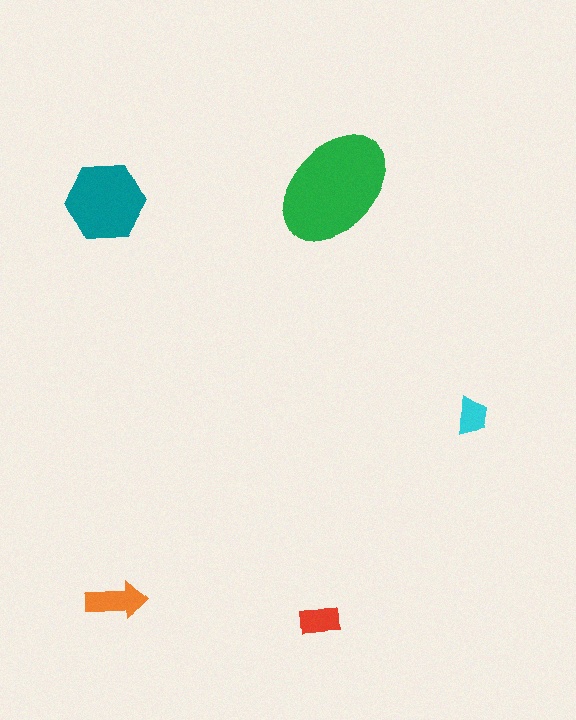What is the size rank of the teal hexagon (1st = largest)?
2nd.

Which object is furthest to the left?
The orange arrow is leftmost.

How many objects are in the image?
There are 5 objects in the image.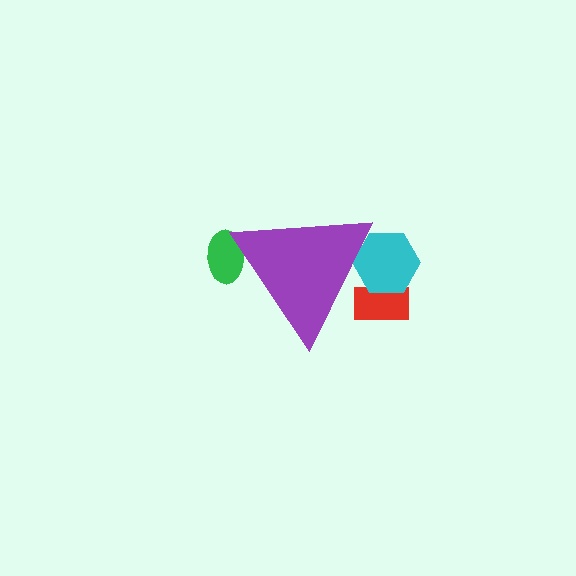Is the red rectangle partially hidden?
Yes, the red rectangle is partially hidden behind the purple triangle.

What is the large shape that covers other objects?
A purple triangle.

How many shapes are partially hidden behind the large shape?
3 shapes are partially hidden.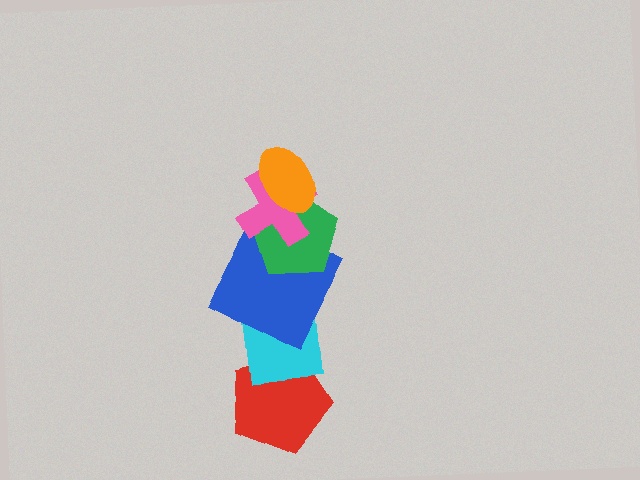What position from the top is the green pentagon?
The green pentagon is 3rd from the top.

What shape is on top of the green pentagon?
The pink cross is on top of the green pentagon.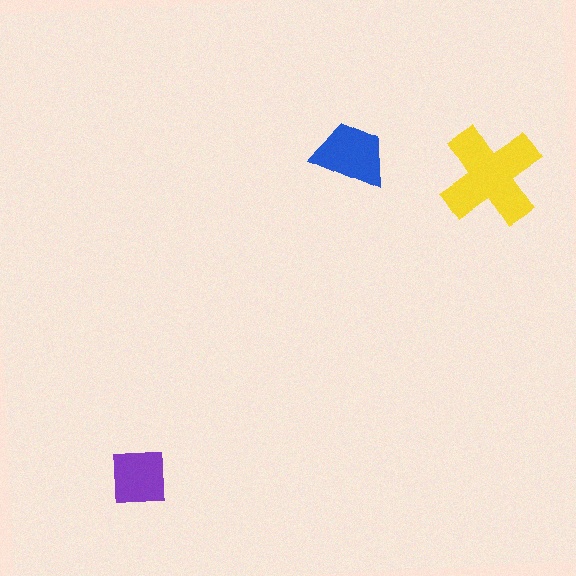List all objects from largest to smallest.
The yellow cross, the blue trapezoid, the purple square.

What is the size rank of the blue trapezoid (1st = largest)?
2nd.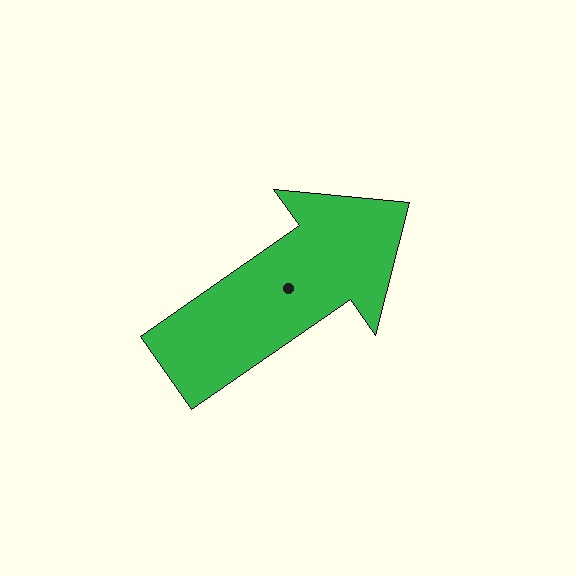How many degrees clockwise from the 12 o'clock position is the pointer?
Approximately 55 degrees.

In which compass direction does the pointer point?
Northeast.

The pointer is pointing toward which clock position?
Roughly 2 o'clock.